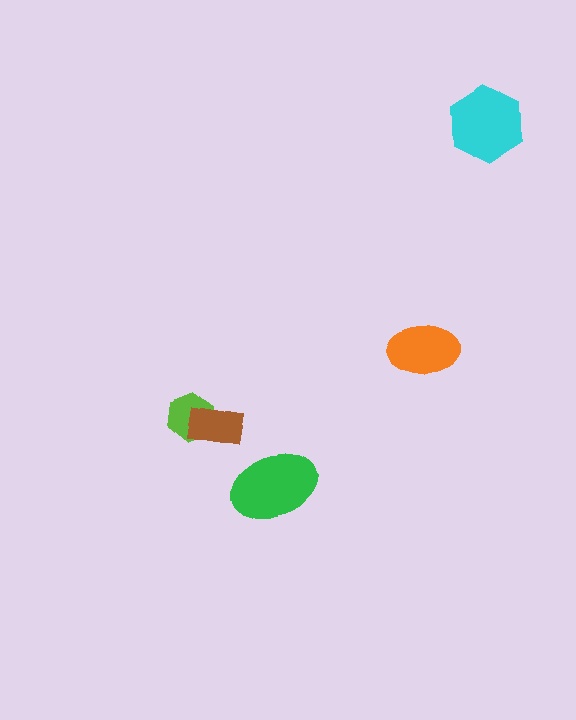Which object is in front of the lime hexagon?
The brown rectangle is in front of the lime hexagon.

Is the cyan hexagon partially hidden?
No, no other shape covers it.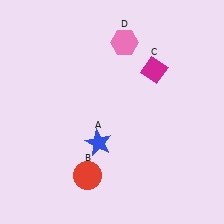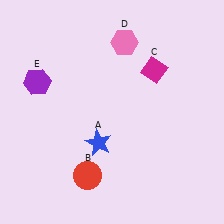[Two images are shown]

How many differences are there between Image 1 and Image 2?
There is 1 difference between the two images.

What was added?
A purple hexagon (E) was added in Image 2.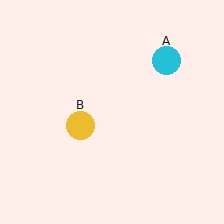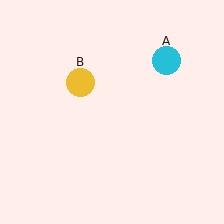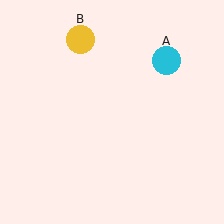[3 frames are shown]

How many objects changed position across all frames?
1 object changed position: yellow circle (object B).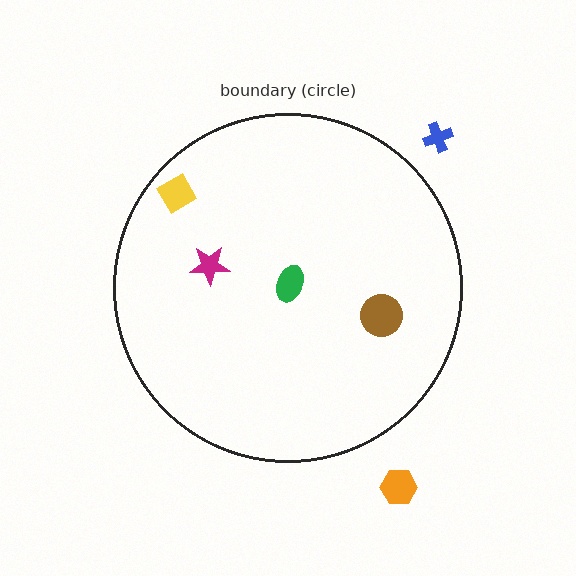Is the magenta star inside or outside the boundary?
Inside.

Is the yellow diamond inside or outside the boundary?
Inside.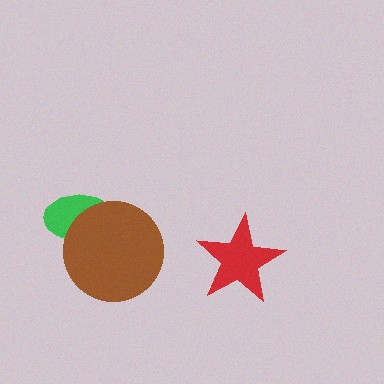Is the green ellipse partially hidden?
Yes, it is partially covered by another shape.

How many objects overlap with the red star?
0 objects overlap with the red star.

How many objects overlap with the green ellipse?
1 object overlaps with the green ellipse.